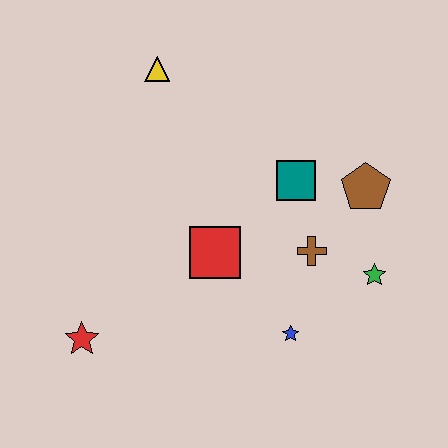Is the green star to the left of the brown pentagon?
No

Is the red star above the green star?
No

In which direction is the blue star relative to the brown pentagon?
The blue star is below the brown pentagon.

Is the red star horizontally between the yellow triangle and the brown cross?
No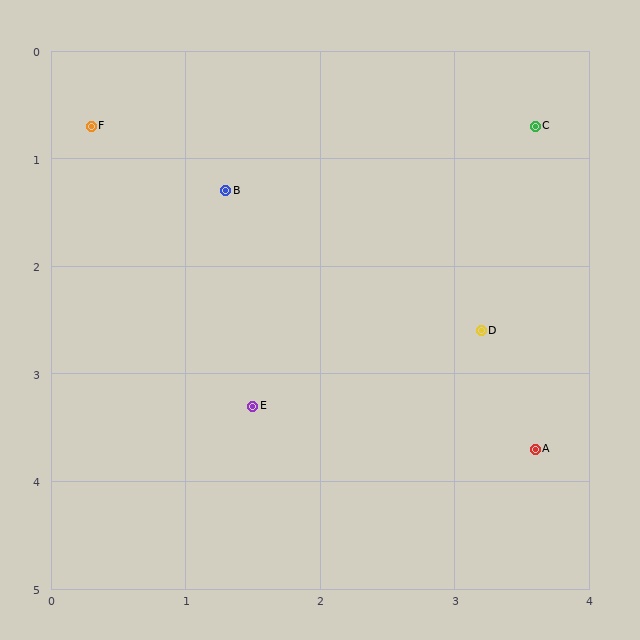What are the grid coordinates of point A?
Point A is at approximately (3.6, 3.7).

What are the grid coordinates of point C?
Point C is at approximately (3.6, 0.7).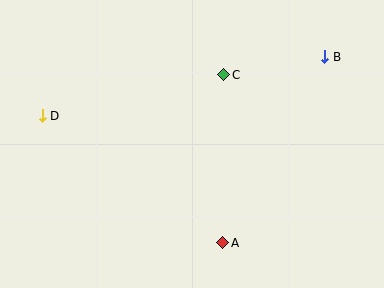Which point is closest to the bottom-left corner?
Point D is closest to the bottom-left corner.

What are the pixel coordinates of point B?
Point B is at (325, 57).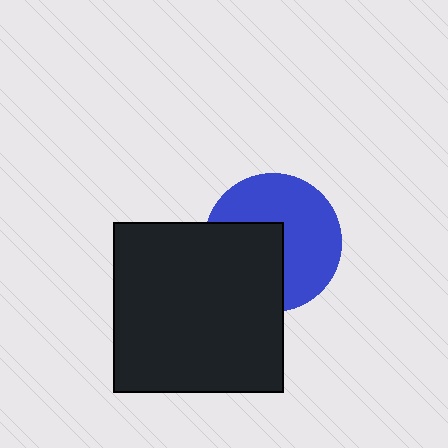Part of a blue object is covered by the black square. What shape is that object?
It is a circle.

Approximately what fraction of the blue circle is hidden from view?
Roughly 41% of the blue circle is hidden behind the black square.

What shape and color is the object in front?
The object in front is a black square.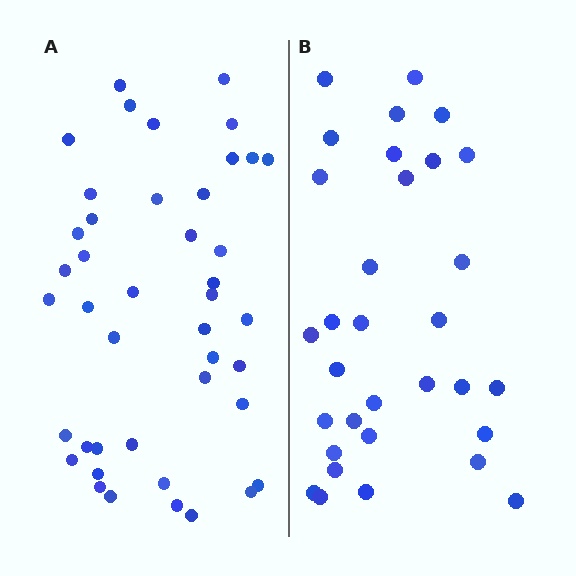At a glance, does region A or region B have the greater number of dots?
Region A (the left region) has more dots.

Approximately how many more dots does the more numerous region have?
Region A has roughly 12 or so more dots than region B.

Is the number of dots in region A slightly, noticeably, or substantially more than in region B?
Region A has noticeably more, but not dramatically so. The ratio is roughly 1.3 to 1.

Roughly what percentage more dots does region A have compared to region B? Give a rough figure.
About 35% more.